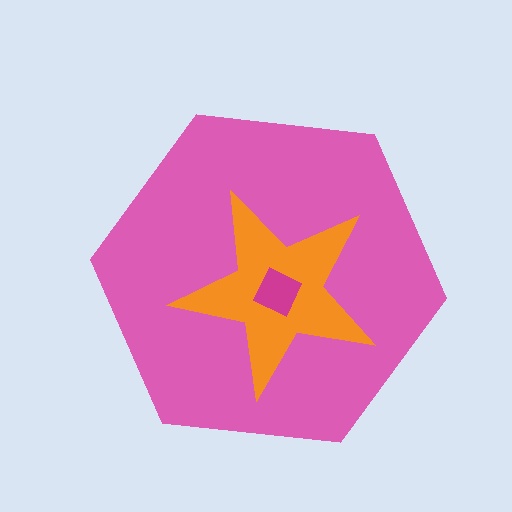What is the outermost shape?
The pink hexagon.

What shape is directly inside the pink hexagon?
The orange star.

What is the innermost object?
The magenta square.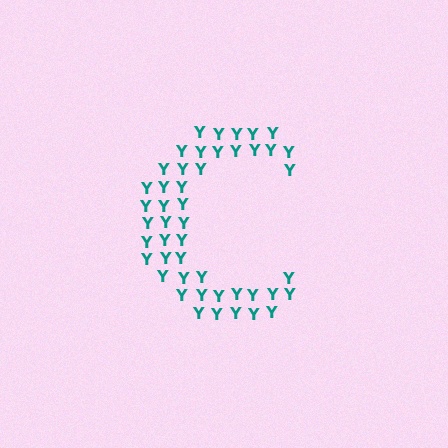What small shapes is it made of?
It is made of small letter Y's.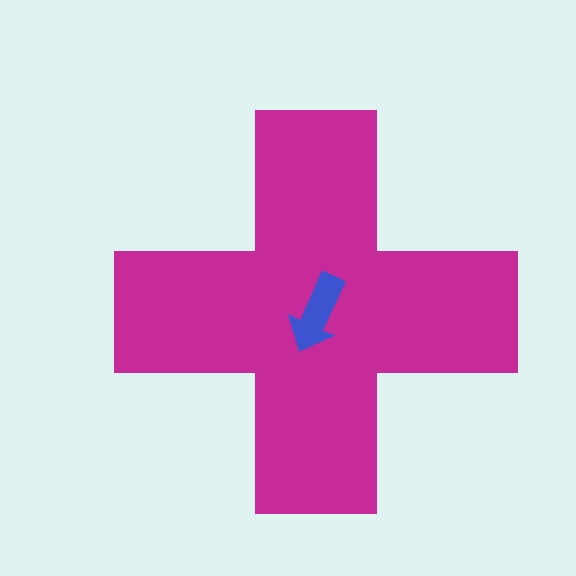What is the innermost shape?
The blue arrow.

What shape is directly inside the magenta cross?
The blue arrow.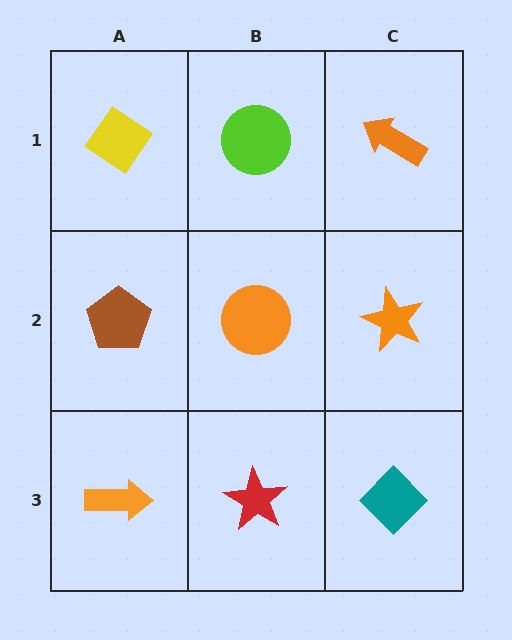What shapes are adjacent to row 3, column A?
A brown pentagon (row 2, column A), a red star (row 3, column B).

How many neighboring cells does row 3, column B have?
3.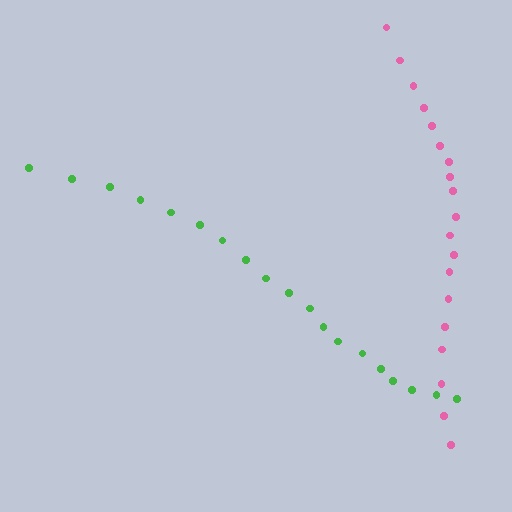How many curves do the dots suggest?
There are 2 distinct paths.